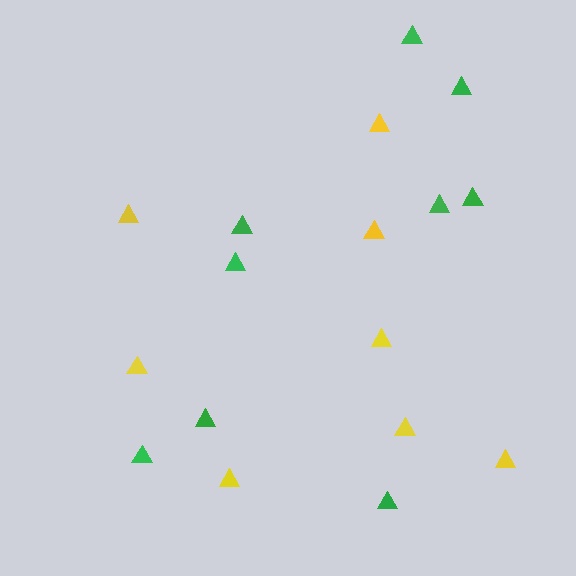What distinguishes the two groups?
There are 2 groups: one group of green triangles (9) and one group of yellow triangles (8).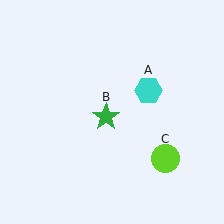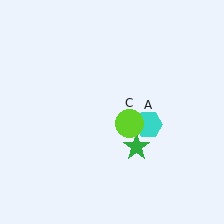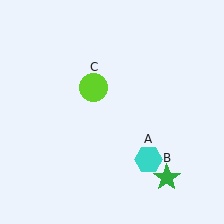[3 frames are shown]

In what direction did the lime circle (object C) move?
The lime circle (object C) moved up and to the left.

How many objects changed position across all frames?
3 objects changed position: cyan hexagon (object A), green star (object B), lime circle (object C).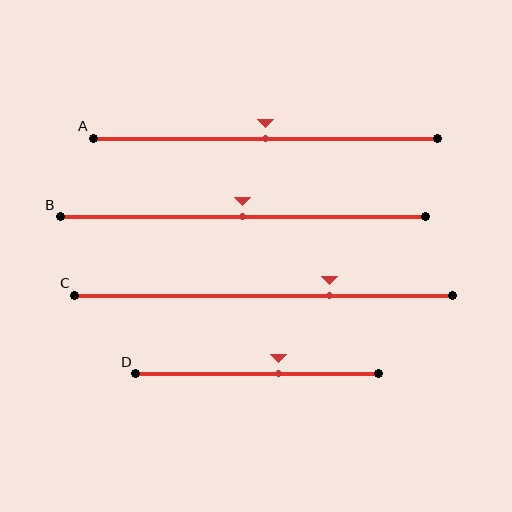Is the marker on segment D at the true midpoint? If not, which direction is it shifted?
No, the marker on segment D is shifted to the right by about 9% of the segment length.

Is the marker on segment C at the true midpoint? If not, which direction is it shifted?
No, the marker on segment C is shifted to the right by about 17% of the segment length.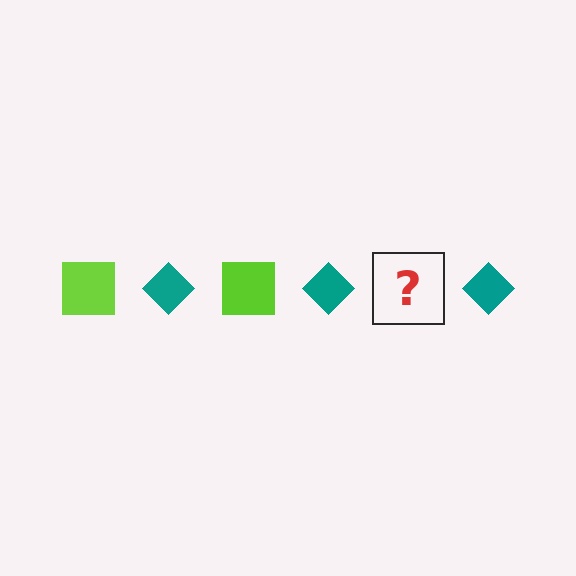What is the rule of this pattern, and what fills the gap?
The rule is that the pattern alternates between lime square and teal diamond. The gap should be filled with a lime square.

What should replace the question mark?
The question mark should be replaced with a lime square.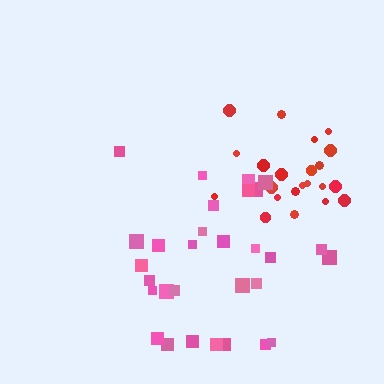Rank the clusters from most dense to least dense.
red, pink.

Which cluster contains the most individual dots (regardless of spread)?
Pink (30).